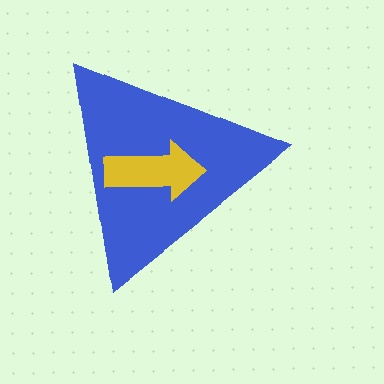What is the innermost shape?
The yellow arrow.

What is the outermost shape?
The blue triangle.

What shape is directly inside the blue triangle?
The yellow arrow.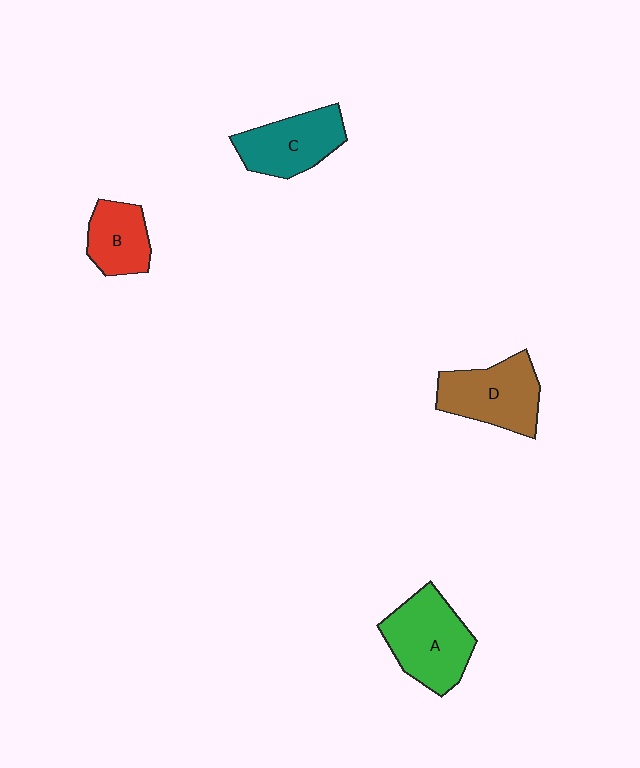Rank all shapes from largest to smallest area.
From largest to smallest: A (green), D (brown), C (teal), B (red).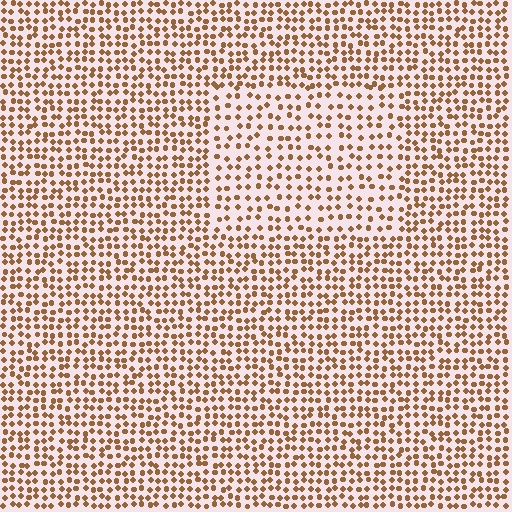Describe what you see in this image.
The image contains small brown elements arranged at two different densities. A rectangle-shaped region is visible where the elements are less densely packed than the surrounding area.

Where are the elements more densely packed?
The elements are more densely packed outside the rectangle boundary.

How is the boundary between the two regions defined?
The boundary is defined by a change in element density (approximately 1.6x ratio). All elements are the same color, size, and shape.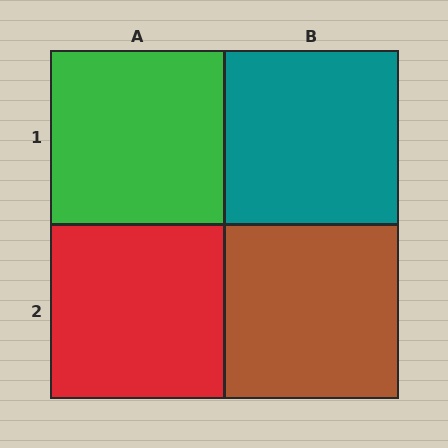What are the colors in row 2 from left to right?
Red, brown.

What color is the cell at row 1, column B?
Teal.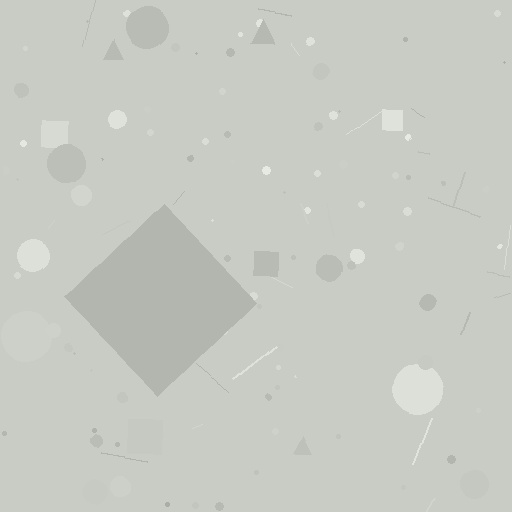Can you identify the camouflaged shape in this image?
The camouflaged shape is a diamond.